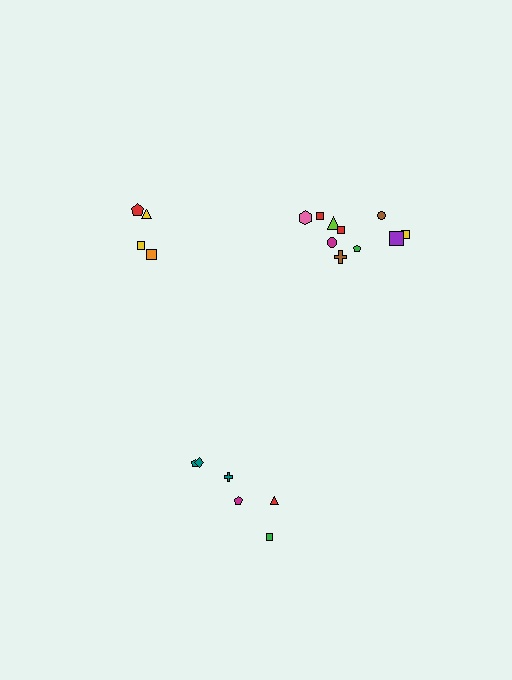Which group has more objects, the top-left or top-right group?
The top-right group.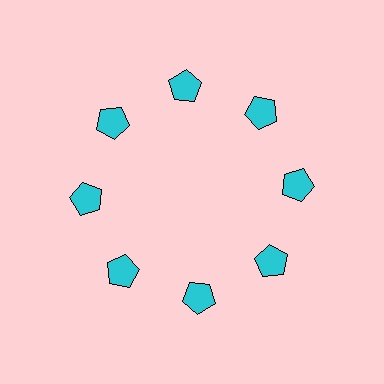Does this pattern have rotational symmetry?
Yes, this pattern has 8-fold rotational symmetry. It looks the same after rotating 45 degrees around the center.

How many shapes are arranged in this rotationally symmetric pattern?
There are 8 shapes, arranged in 8 groups of 1.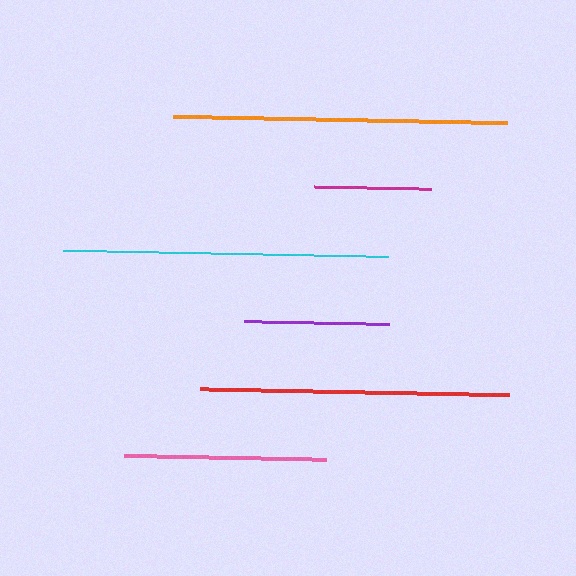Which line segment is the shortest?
The magenta line is the shortest at approximately 117 pixels.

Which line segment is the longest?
The orange line is the longest at approximately 334 pixels.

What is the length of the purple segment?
The purple segment is approximately 145 pixels long.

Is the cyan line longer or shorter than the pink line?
The cyan line is longer than the pink line.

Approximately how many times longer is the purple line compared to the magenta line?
The purple line is approximately 1.2 times the length of the magenta line.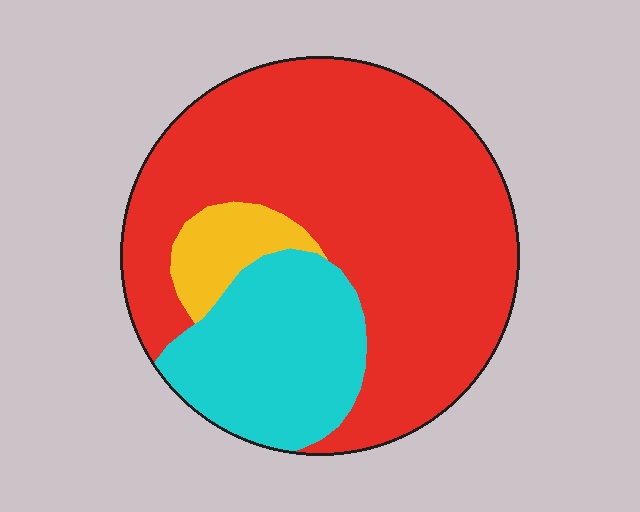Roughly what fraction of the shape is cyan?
Cyan takes up about one quarter (1/4) of the shape.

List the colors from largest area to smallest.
From largest to smallest: red, cyan, yellow.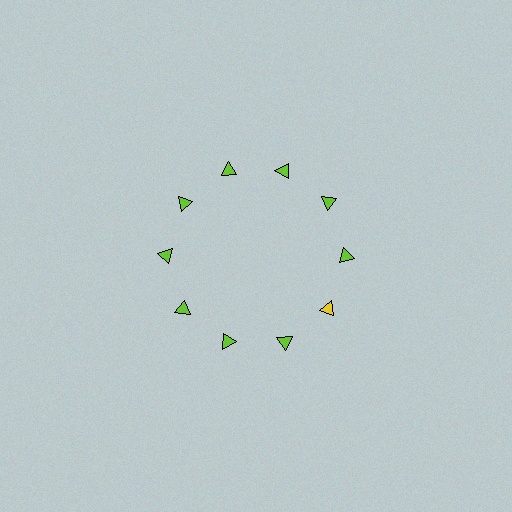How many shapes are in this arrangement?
There are 10 shapes arranged in a ring pattern.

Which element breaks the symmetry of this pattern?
The yellow triangle at roughly the 4 o'clock position breaks the symmetry. All other shapes are lime triangles.